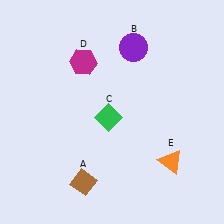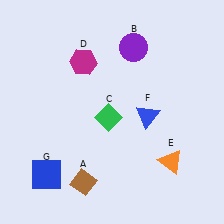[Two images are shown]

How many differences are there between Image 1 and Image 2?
There are 2 differences between the two images.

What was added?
A blue triangle (F), a blue square (G) were added in Image 2.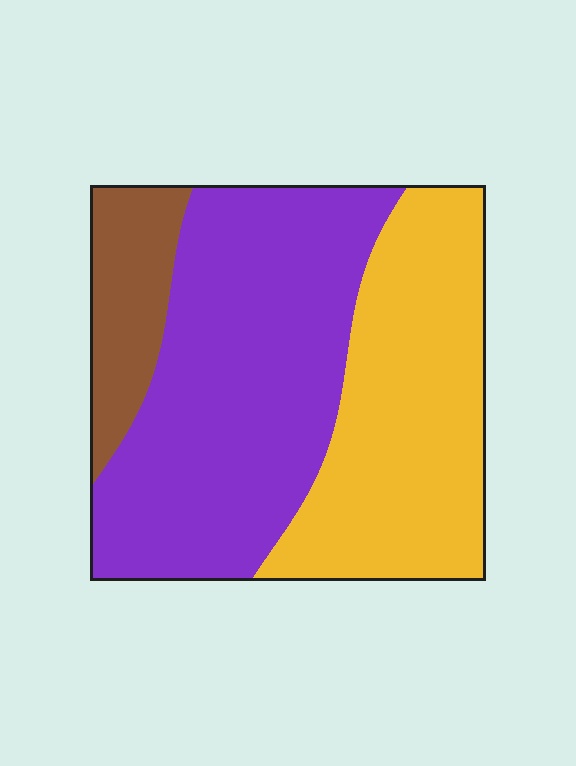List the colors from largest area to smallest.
From largest to smallest: purple, yellow, brown.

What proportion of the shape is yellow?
Yellow covers about 40% of the shape.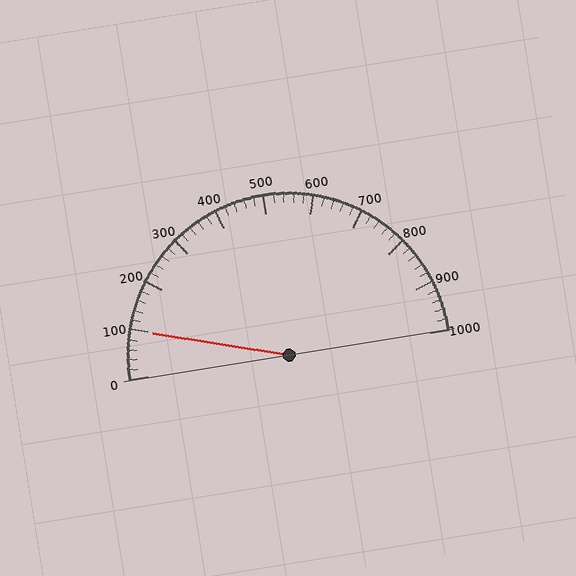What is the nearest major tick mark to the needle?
The nearest major tick mark is 100.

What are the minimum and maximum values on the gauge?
The gauge ranges from 0 to 1000.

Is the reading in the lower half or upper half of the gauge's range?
The reading is in the lower half of the range (0 to 1000).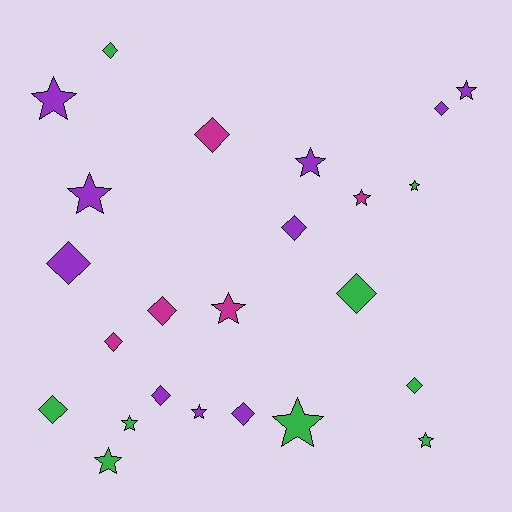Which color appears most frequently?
Purple, with 10 objects.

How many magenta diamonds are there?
There are 3 magenta diamonds.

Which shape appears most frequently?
Star, with 12 objects.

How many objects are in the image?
There are 24 objects.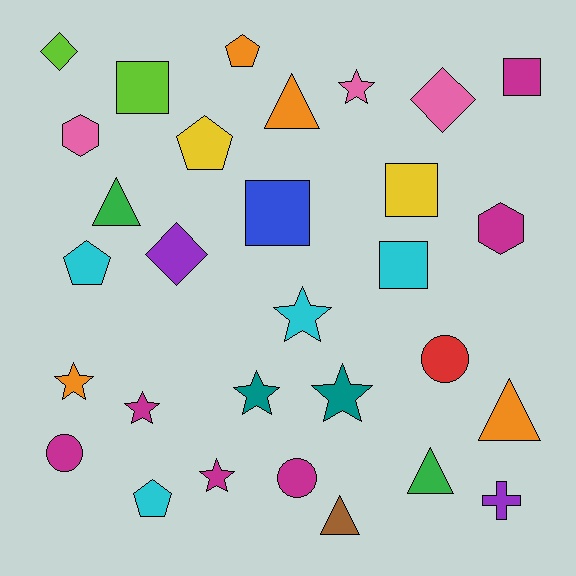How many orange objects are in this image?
There are 4 orange objects.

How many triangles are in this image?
There are 5 triangles.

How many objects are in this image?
There are 30 objects.